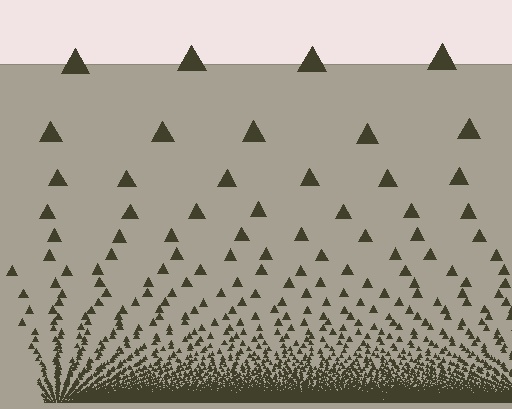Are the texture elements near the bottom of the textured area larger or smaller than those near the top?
Smaller. The gradient is inverted — elements near the bottom are smaller and denser.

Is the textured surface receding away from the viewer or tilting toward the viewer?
The surface appears to tilt toward the viewer. Texture elements get larger and sparser toward the top.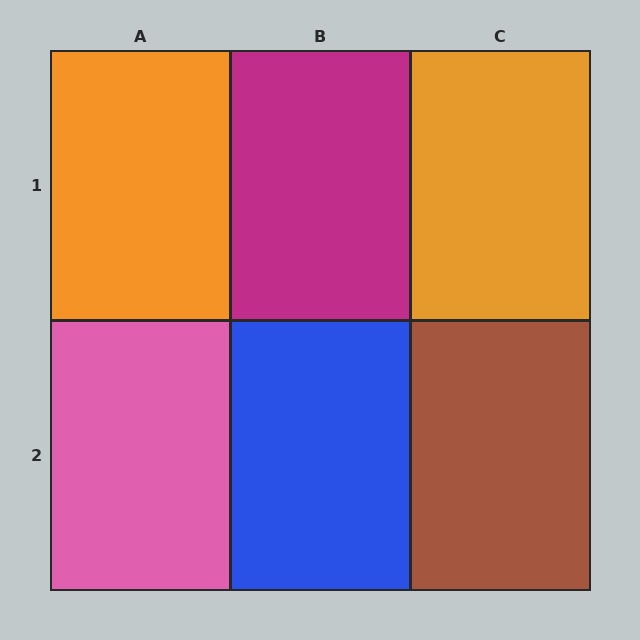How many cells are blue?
1 cell is blue.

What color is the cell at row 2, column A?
Pink.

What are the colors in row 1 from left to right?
Orange, magenta, orange.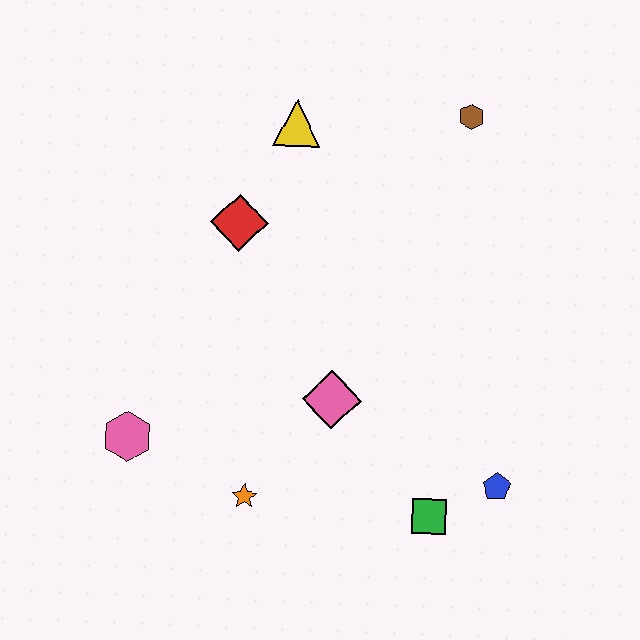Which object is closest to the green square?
The blue pentagon is closest to the green square.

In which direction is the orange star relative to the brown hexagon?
The orange star is below the brown hexagon.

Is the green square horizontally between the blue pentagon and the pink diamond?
Yes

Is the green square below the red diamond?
Yes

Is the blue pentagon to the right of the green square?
Yes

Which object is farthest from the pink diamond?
The brown hexagon is farthest from the pink diamond.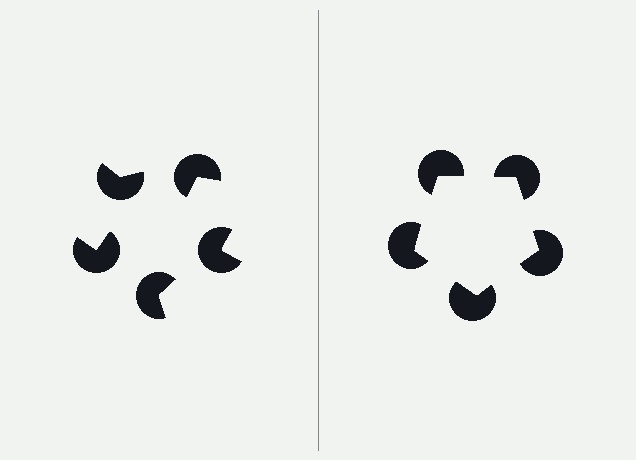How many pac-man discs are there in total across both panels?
10 — 5 on each side.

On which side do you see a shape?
An illusory pentagon appears on the right side. On the left side the wedge cuts are rotated, so no coherent shape forms.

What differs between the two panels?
The pac-man discs are positioned identically on both sides; only the wedge orientations differ. On the right they align to a pentagon; on the left they are misaligned.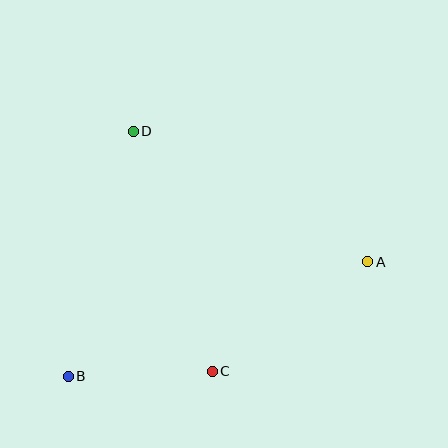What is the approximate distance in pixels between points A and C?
The distance between A and C is approximately 190 pixels.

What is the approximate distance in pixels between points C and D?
The distance between C and D is approximately 252 pixels.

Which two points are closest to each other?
Points B and C are closest to each other.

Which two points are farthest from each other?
Points A and B are farthest from each other.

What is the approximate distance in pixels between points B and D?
The distance between B and D is approximately 254 pixels.